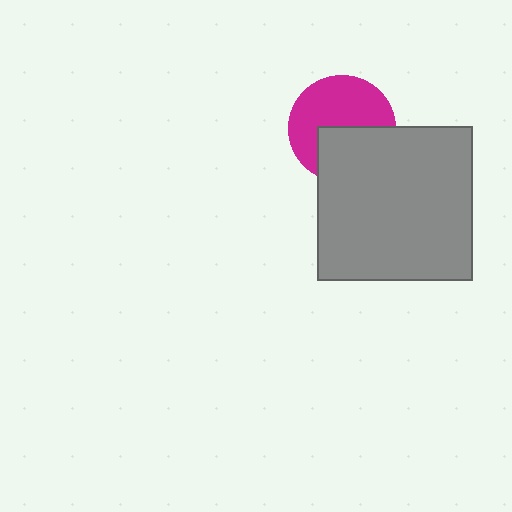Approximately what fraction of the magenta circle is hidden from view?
Roughly 41% of the magenta circle is hidden behind the gray square.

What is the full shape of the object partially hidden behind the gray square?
The partially hidden object is a magenta circle.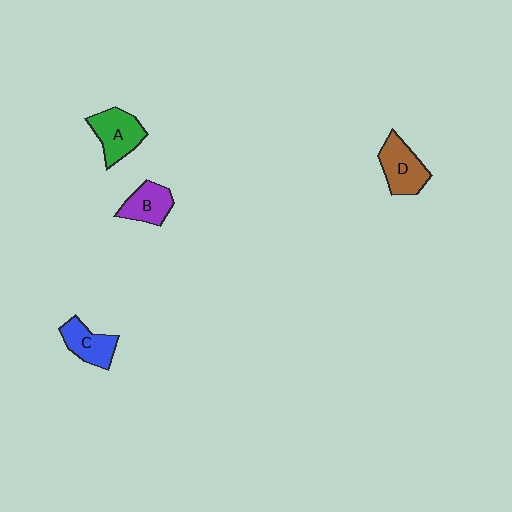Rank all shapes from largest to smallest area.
From largest to smallest: D (brown), A (green), C (blue), B (purple).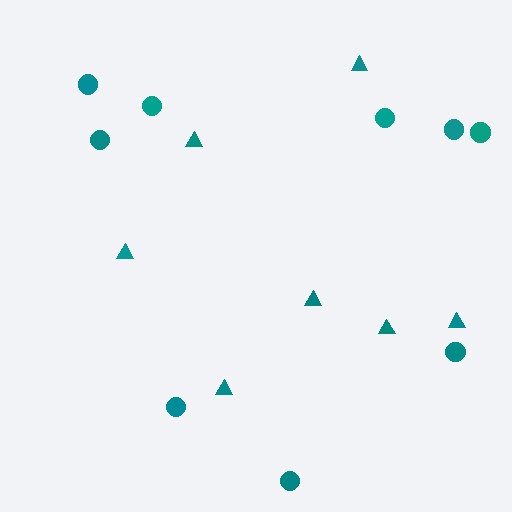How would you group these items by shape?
There are 2 groups: one group of triangles (7) and one group of circles (9).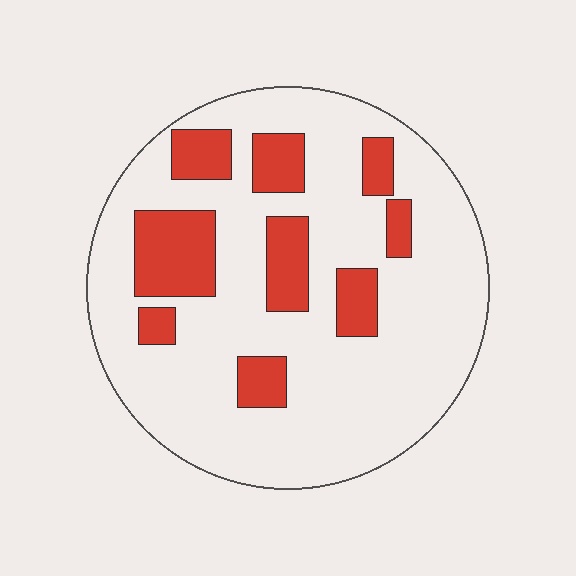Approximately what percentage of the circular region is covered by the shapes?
Approximately 20%.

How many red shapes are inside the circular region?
9.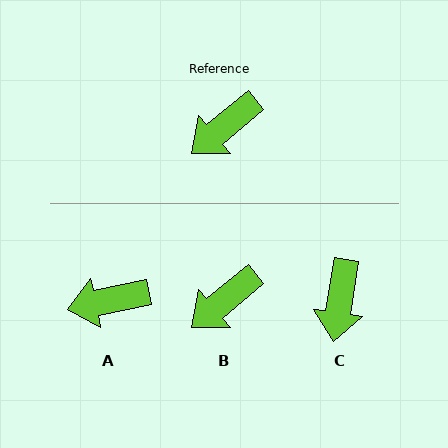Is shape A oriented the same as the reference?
No, it is off by about 28 degrees.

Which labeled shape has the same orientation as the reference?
B.